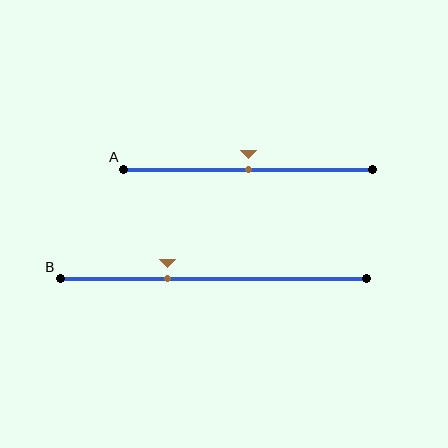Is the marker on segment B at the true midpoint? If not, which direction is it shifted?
No, the marker on segment B is shifted to the left by about 15% of the segment length.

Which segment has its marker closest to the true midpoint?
Segment A has its marker closest to the true midpoint.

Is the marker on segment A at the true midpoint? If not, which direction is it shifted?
Yes, the marker on segment A is at the true midpoint.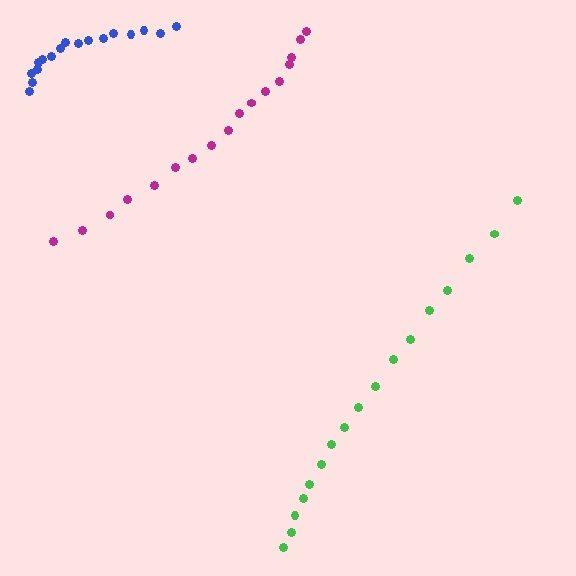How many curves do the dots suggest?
There are 3 distinct paths.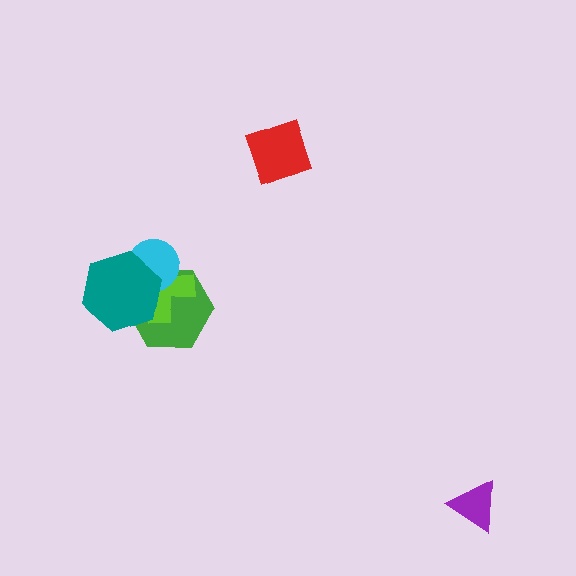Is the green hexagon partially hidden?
Yes, it is partially covered by another shape.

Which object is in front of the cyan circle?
The teal hexagon is in front of the cyan circle.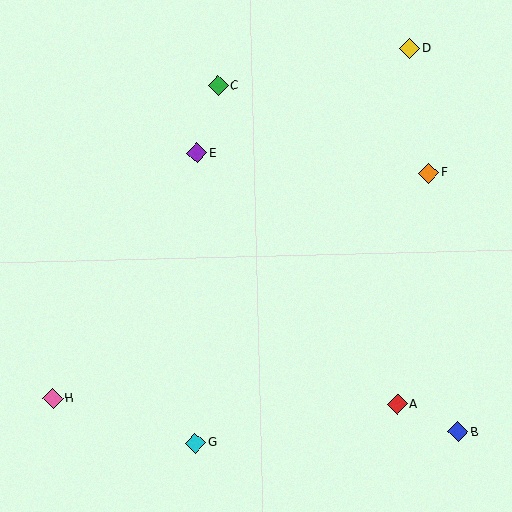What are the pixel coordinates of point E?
Point E is at (197, 153).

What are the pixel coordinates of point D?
Point D is at (410, 48).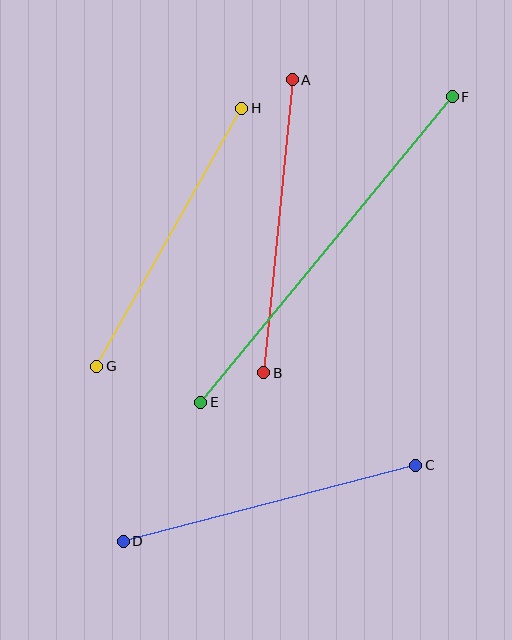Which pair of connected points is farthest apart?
Points E and F are farthest apart.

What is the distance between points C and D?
The distance is approximately 303 pixels.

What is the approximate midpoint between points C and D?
The midpoint is at approximately (269, 503) pixels.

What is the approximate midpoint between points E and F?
The midpoint is at approximately (327, 249) pixels.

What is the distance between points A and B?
The distance is approximately 294 pixels.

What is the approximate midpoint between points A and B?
The midpoint is at approximately (278, 226) pixels.